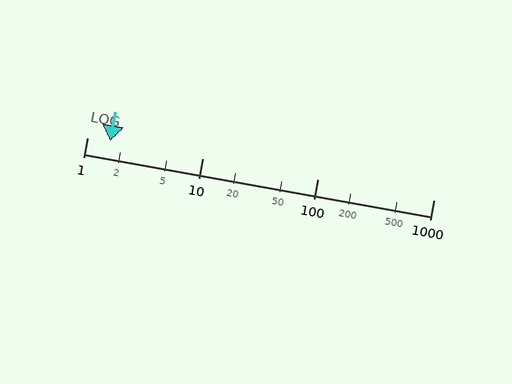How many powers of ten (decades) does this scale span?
The scale spans 3 decades, from 1 to 1000.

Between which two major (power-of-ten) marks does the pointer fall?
The pointer is between 1 and 10.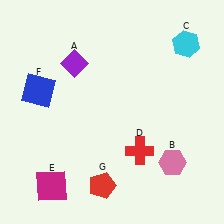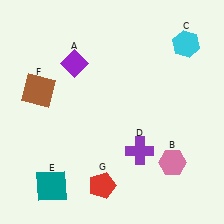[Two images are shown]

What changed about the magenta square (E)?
In Image 1, E is magenta. In Image 2, it changed to teal.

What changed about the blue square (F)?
In Image 1, F is blue. In Image 2, it changed to brown.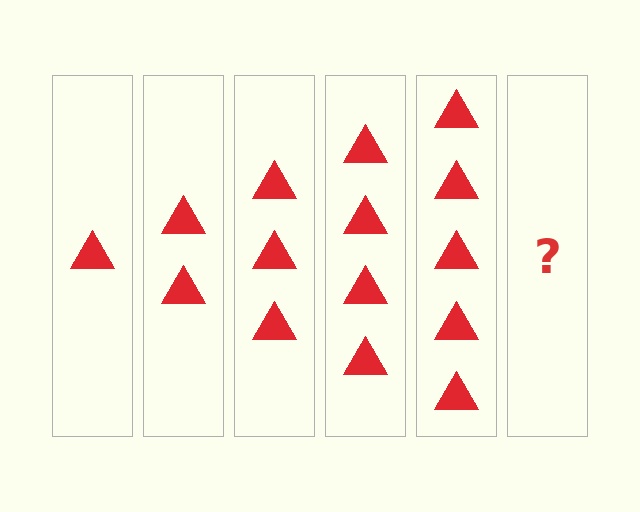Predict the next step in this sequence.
The next step is 6 triangles.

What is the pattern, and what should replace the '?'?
The pattern is that each step adds one more triangle. The '?' should be 6 triangles.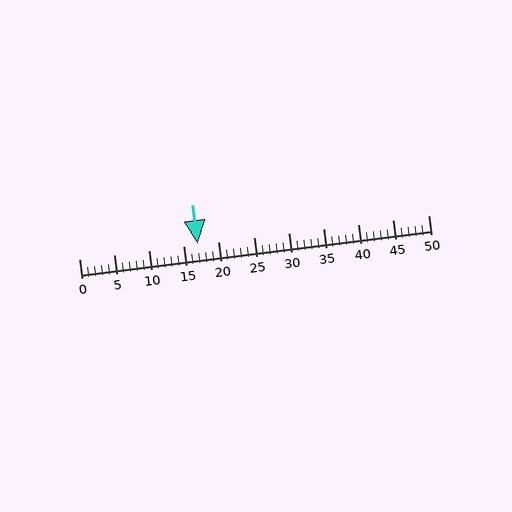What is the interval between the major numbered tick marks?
The major tick marks are spaced 5 units apart.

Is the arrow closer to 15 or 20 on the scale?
The arrow is closer to 15.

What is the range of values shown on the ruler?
The ruler shows values from 0 to 50.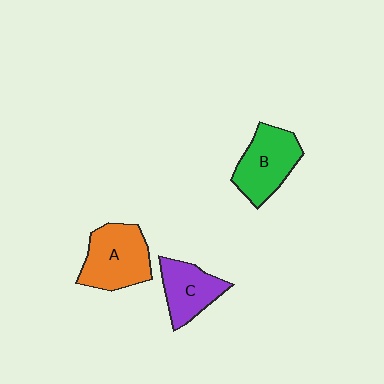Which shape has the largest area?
Shape A (orange).